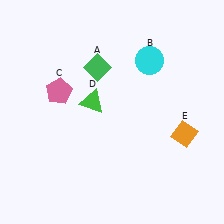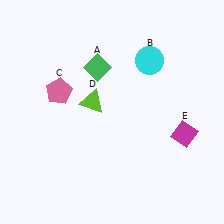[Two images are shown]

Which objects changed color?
D changed from green to lime. E changed from orange to magenta.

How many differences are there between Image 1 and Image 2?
There are 2 differences between the two images.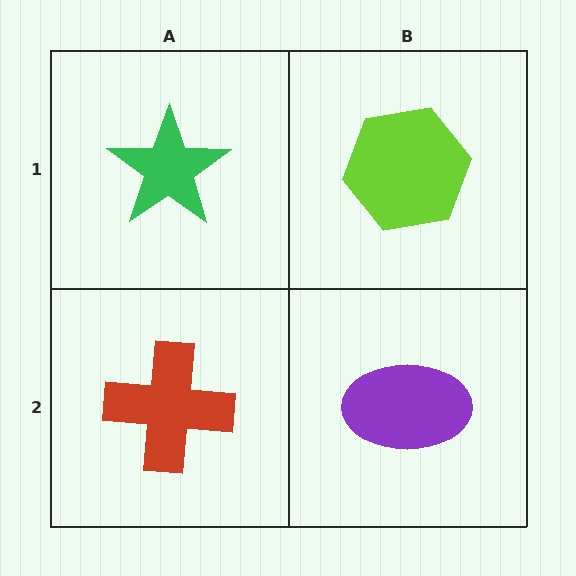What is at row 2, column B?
A purple ellipse.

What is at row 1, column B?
A lime hexagon.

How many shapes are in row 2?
2 shapes.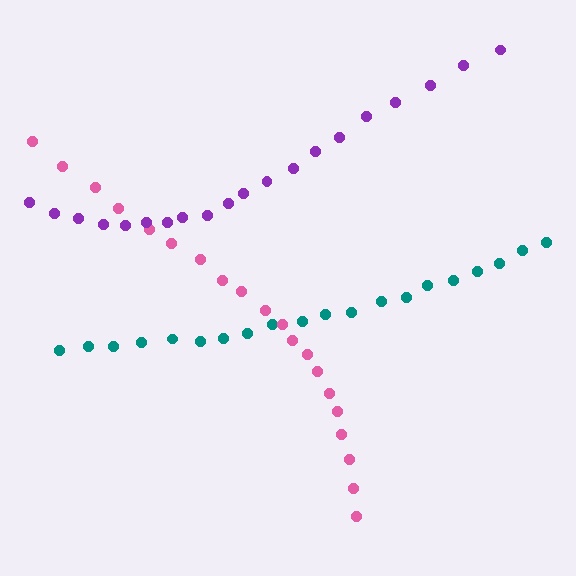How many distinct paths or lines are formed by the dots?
There are 3 distinct paths.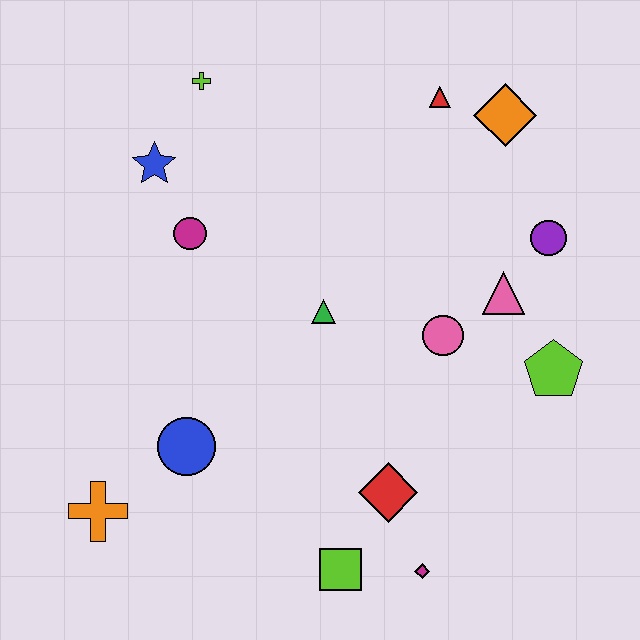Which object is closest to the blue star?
The magenta circle is closest to the blue star.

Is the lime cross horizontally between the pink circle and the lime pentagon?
No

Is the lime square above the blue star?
No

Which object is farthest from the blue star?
The magenta diamond is farthest from the blue star.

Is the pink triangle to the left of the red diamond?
No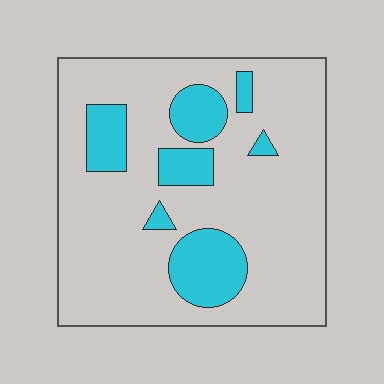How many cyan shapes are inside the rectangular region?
7.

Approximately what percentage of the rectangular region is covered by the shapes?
Approximately 20%.